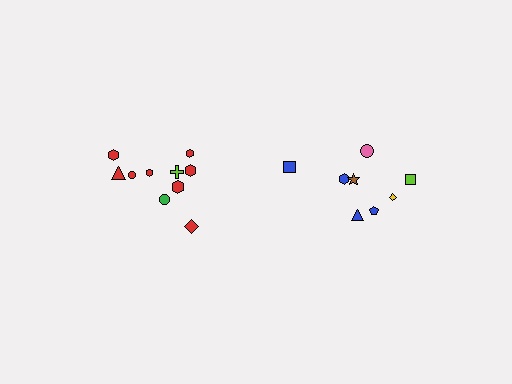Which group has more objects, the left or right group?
The left group.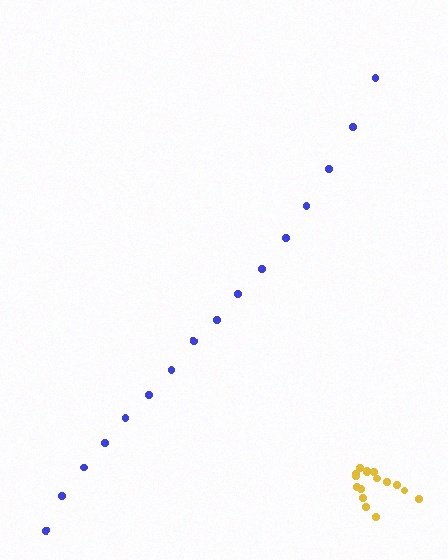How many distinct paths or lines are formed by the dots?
There are 2 distinct paths.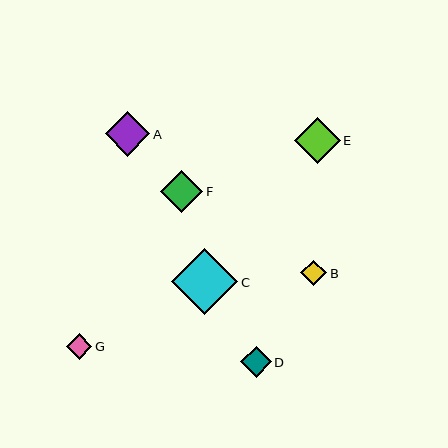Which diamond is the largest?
Diamond C is the largest with a size of approximately 66 pixels.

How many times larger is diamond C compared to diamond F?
Diamond C is approximately 1.6 times the size of diamond F.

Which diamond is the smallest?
Diamond G is the smallest with a size of approximately 26 pixels.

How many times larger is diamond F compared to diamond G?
Diamond F is approximately 1.6 times the size of diamond G.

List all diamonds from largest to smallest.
From largest to smallest: C, E, A, F, D, B, G.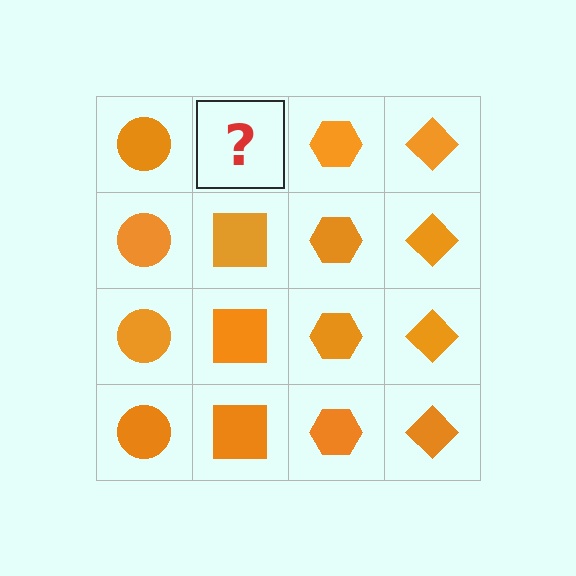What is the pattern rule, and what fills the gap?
The rule is that each column has a consistent shape. The gap should be filled with an orange square.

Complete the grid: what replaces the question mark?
The question mark should be replaced with an orange square.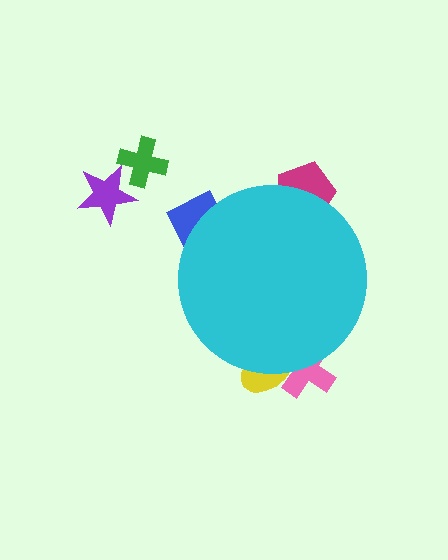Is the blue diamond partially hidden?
Yes, the blue diamond is partially hidden behind the cyan circle.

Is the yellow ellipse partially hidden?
Yes, the yellow ellipse is partially hidden behind the cyan circle.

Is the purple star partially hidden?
No, the purple star is fully visible.